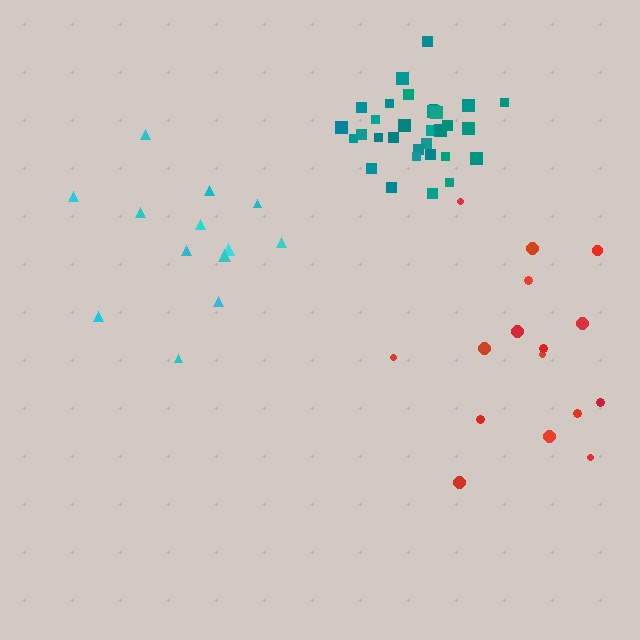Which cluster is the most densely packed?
Teal.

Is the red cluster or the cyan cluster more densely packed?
Red.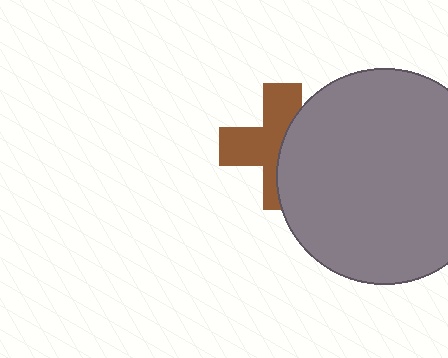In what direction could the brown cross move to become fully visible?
The brown cross could move left. That would shift it out from behind the gray circle entirely.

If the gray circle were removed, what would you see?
You would see the complete brown cross.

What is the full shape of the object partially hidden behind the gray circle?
The partially hidden object is a brown cross.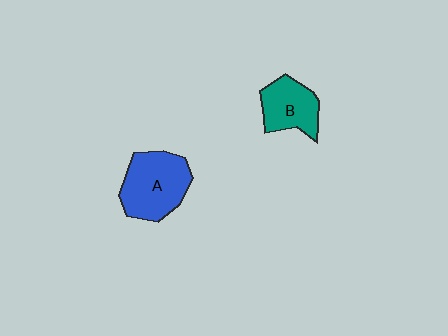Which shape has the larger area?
Shape A (blue).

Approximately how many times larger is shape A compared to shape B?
Approximately 1.4 times.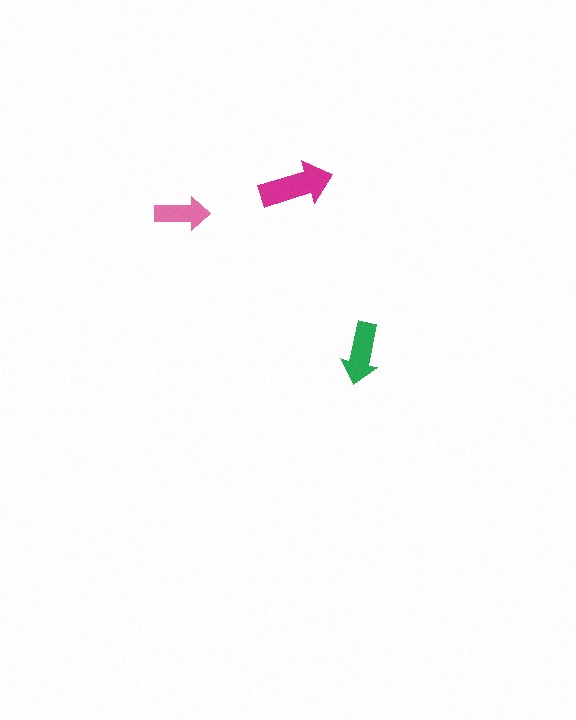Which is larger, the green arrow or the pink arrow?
The green one.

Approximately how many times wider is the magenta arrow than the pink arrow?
About 1.5 times wider.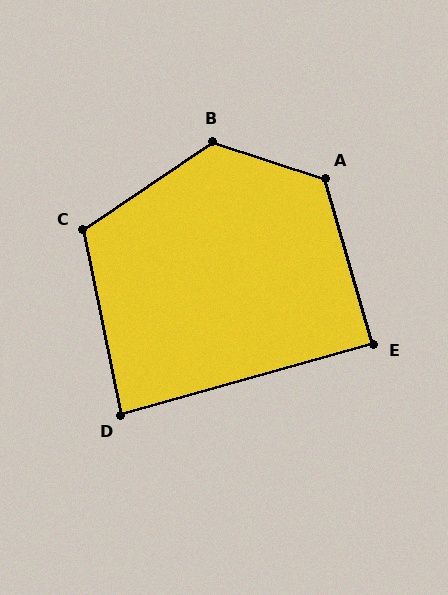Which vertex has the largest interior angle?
B, at approximately 128 degrees.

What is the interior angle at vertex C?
Approximately 113 degrees (obtuse).